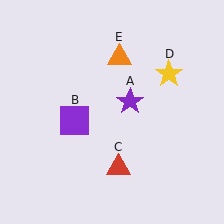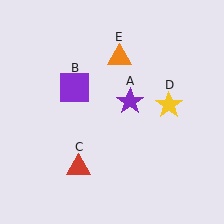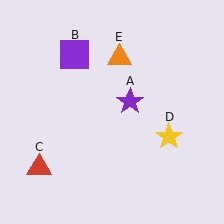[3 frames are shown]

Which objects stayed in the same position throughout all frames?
Purple star (object A) and orange triangle (object E) remained stationary.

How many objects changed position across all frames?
3 objects changed position: purple square (object B), red triangle (object C), yellow star (object D).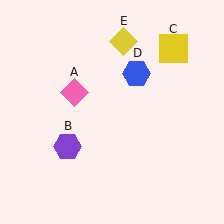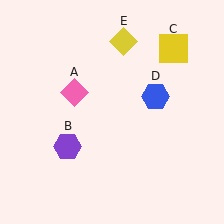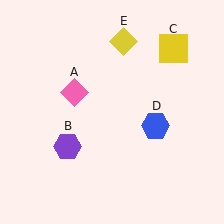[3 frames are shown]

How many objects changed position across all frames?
1 object changed position: blue hexagon (object D).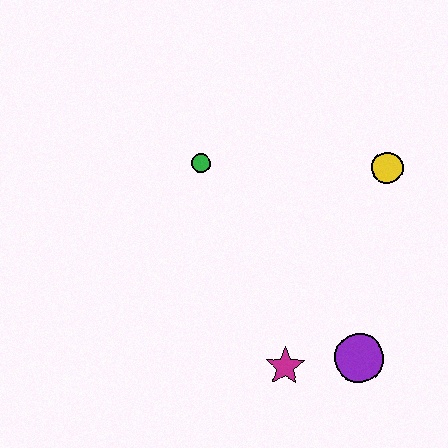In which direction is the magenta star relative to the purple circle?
The magenta star is to the left of the purple circle.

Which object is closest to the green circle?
The yellow circle is closest to the green circle.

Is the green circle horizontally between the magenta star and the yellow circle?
No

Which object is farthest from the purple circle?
The green circle is farthest from the purple circle.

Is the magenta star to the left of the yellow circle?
Yes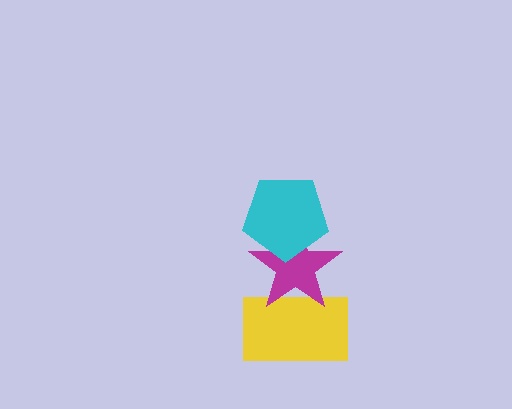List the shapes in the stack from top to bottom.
From top to bottom: the cyan pentagon, the magenta star, the yellow rectangle.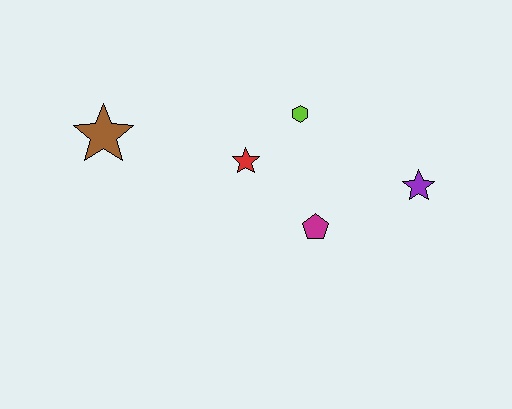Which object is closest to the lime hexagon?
The red star is closest to the lime hexagon.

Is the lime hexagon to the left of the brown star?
No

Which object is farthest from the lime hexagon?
The brown star is farthest from the lime hexagon.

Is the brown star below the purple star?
No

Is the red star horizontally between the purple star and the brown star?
Yes